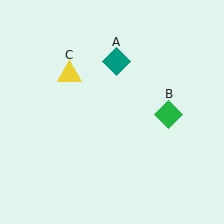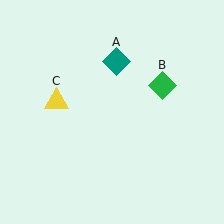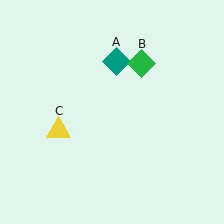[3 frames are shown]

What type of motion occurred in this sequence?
The green diamond (object B), yellow triangle (object C) rotated counterclockwise around the center of the scene.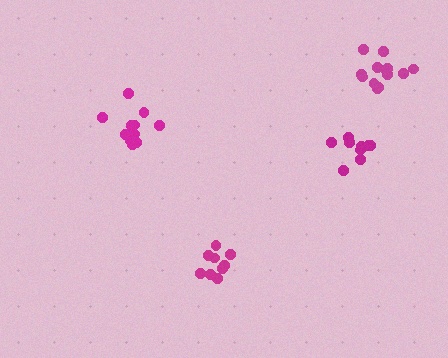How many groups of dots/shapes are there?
There are 4 groups.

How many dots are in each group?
Group 1: 13 dots, Group 2: 12 dots, Group 3: 9 dots, Group 4: 9 dots (43 total).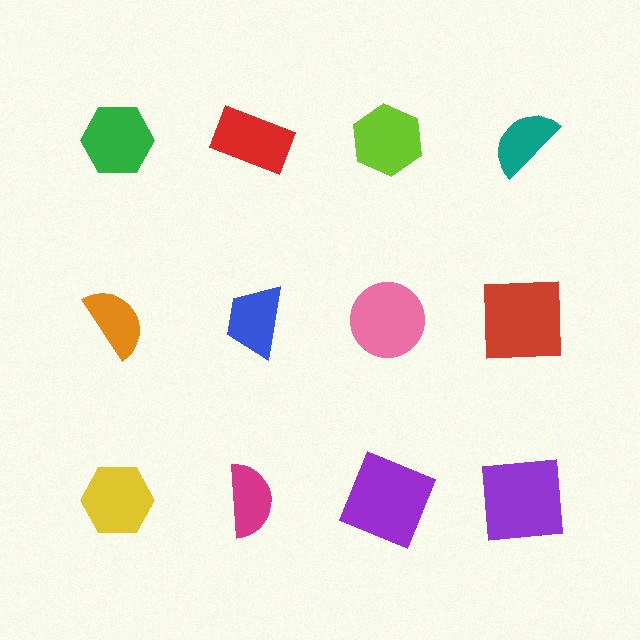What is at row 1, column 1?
A green hexagon.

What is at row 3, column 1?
A yellow hexagon.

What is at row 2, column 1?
An orange semicircle.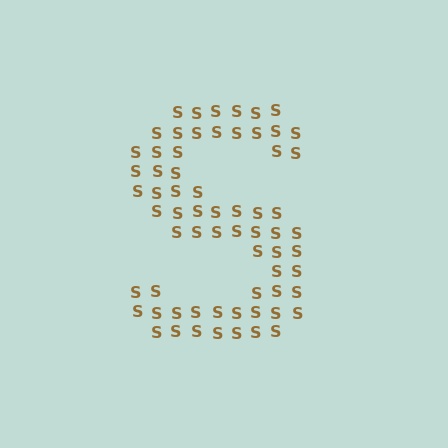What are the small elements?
The small elements are letter S's.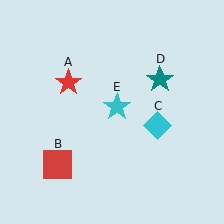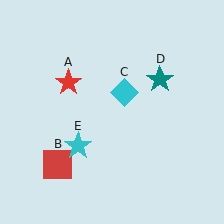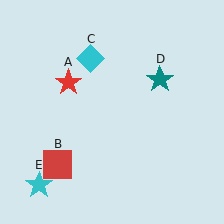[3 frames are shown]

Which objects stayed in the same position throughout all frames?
Red star (object A) and red square (object B) and teal star (object D) remained stationary.